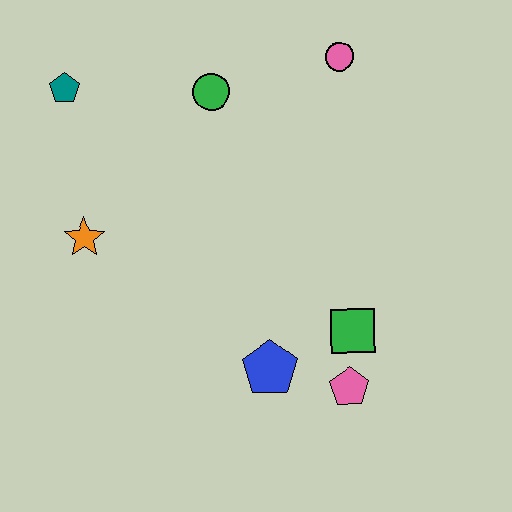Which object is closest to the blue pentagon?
The pink pentagon is closest to the blue pentagon.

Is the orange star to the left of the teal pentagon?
No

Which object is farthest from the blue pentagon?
The teal pentagon is farthest from the blue pentagon.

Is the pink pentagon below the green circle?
Yes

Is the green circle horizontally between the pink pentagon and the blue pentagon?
No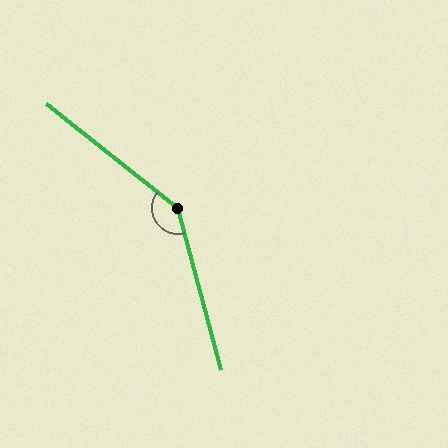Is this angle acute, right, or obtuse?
It is obtuse.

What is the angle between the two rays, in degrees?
Approximately 143 degrees.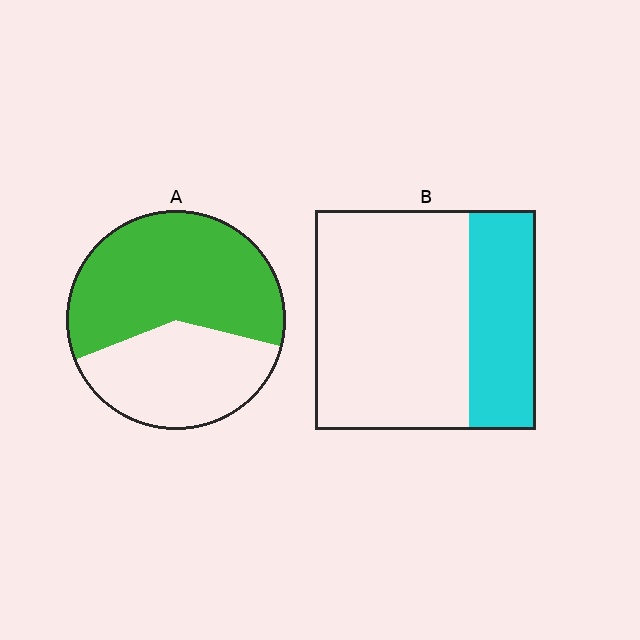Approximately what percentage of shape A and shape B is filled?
A is approximately 60% and B is approximately 30%.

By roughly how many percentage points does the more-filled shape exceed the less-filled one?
By roughly 30 percentage points (A over B).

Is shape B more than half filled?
No.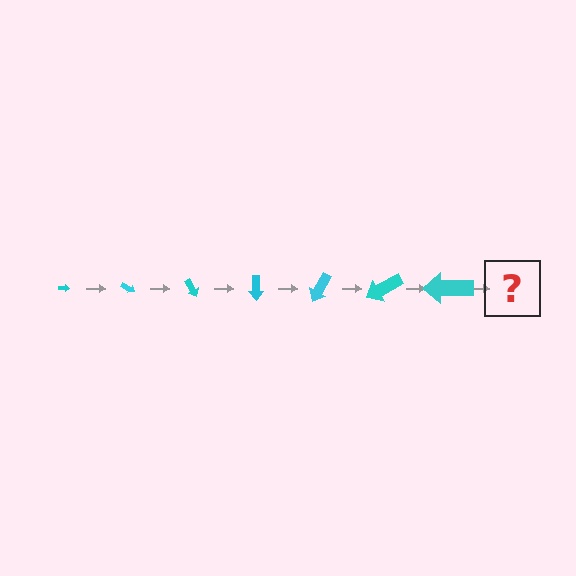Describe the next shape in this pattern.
It should be an arrow, larger than the previous one and rotated 210 degrees from the start.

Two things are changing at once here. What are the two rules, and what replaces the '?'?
The two rules are that the arrow grows larger each step and it rotates 30 degrees each step. The '?' should be an arrow, larger than the previous one and rotated 210 degrees from the start.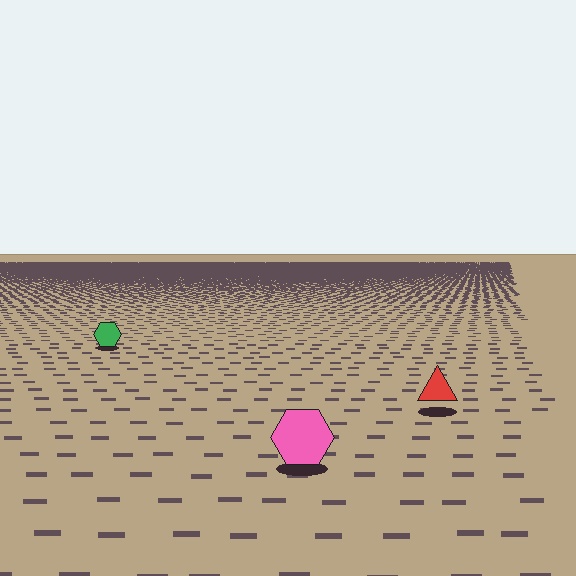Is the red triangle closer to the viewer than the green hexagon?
Yes. The red triangle is closer — you can tell from the texture gradient: the ground texture is coarser near it.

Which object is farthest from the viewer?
The green hexagon is farthest from the viewer. It appears smaller and the ground texture around it is denser.